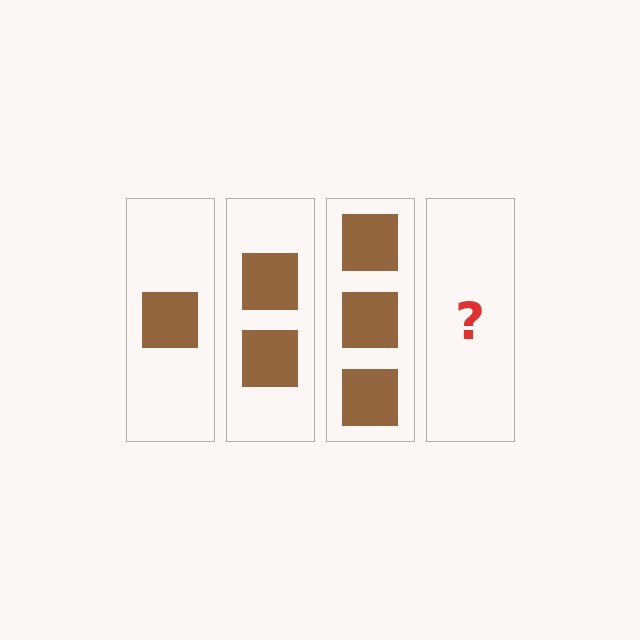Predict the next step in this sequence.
The next step is 4 squares.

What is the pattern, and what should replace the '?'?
The pattern is that each step adds one more square. The '?' should be 4 squares.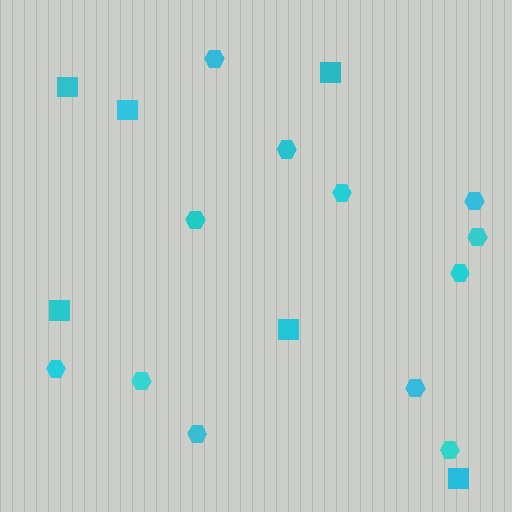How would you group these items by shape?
There are 2 groups: one group of squares (6) and one group of hexagons (12).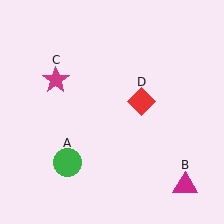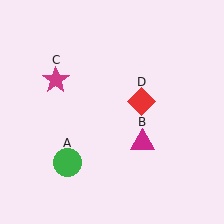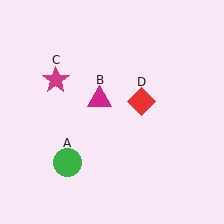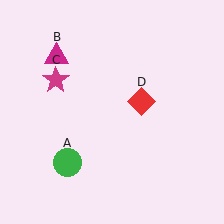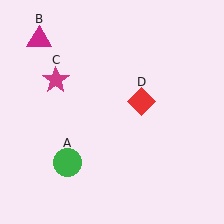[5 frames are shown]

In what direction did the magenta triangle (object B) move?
The magenta triangle (object B) moved up and to the left.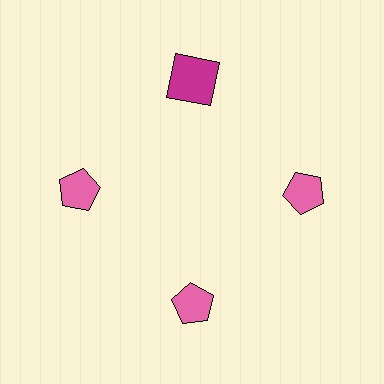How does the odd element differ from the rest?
It differs in both color (magenta instead of pink) and shape (square instead of pentagon).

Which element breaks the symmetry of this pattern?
The magenta square at roughly the 12 o'clock position breaks the symmetry. All other shapes are pink pentagons.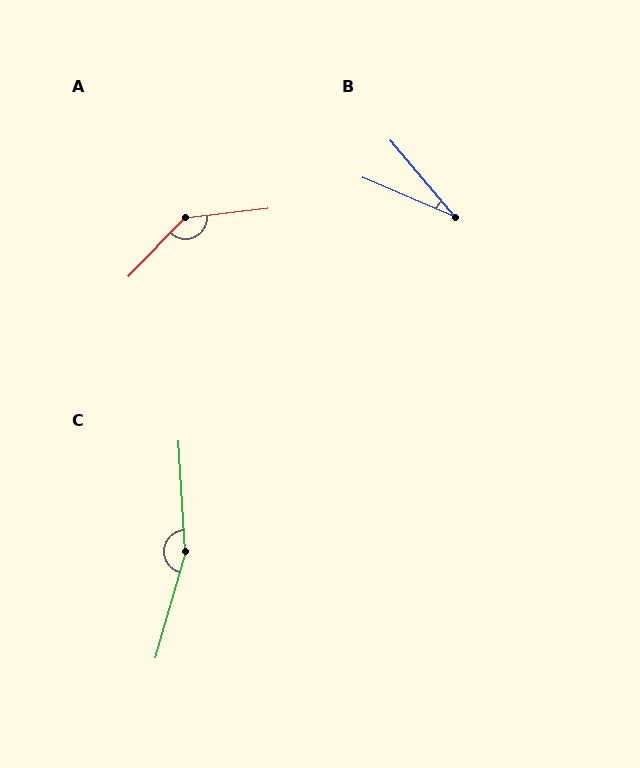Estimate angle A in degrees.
Approximately 141 degrees.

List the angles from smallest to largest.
B (27°), A (141°), C (160°).